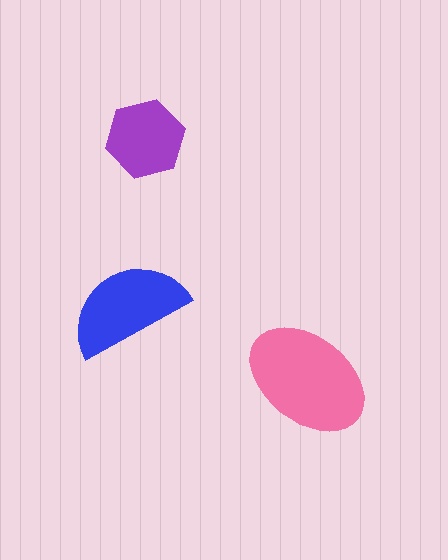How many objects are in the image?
There are 3 objects in the image.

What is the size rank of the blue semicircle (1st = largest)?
2nd.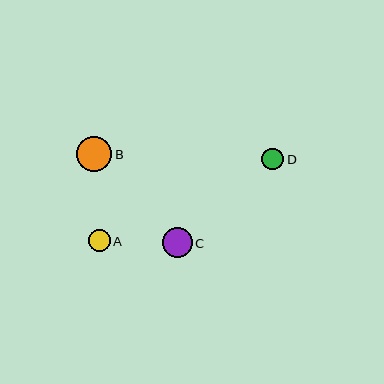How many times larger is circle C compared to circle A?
Circle C is approximately 1.4 times the size of circle A.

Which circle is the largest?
Circle B is the largest with a size of approximately 35 pixels.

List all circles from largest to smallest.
From largest to smallest: B, C, A, D.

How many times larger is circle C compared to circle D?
Circle C is approximately 1.4 times the size of circle D.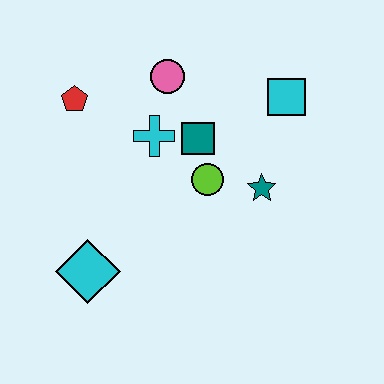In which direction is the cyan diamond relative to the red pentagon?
The cyan diamond is below the red pentagon.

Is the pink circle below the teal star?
No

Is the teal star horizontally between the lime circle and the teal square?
No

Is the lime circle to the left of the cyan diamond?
No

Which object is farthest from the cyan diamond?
The cyan square is farthest from the cyan diamond.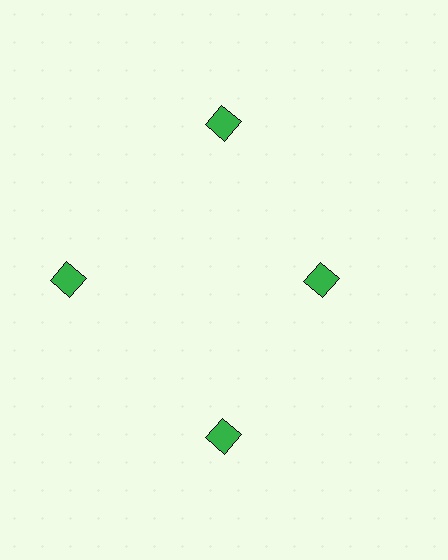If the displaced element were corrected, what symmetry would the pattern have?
It would have 4-fold rotational symmetry — the pattern would map onto itself every 90 degrees.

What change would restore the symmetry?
The symmetry would be restored by moving it outward, back onto the ring so that all 4 squares sit at equal angles and equal distance from the center.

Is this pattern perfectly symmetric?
No. The 4 green squares are arranged in a ring, but one element near the 3 o'clock position is pulled inward toward the center, breaking the 4-fold rotational symmetry.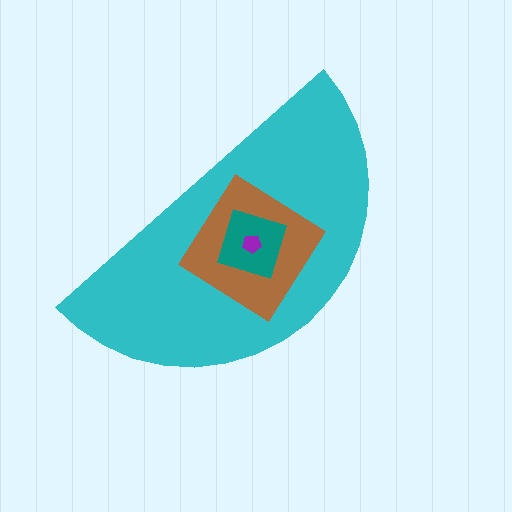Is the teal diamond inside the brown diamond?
Yes.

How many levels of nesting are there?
4.